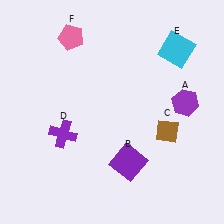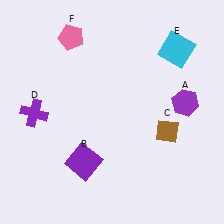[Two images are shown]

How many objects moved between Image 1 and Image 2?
2 objects moved between the two images.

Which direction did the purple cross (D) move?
The purple cross (D) moved left.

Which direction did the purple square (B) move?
The purple square (B) moved left.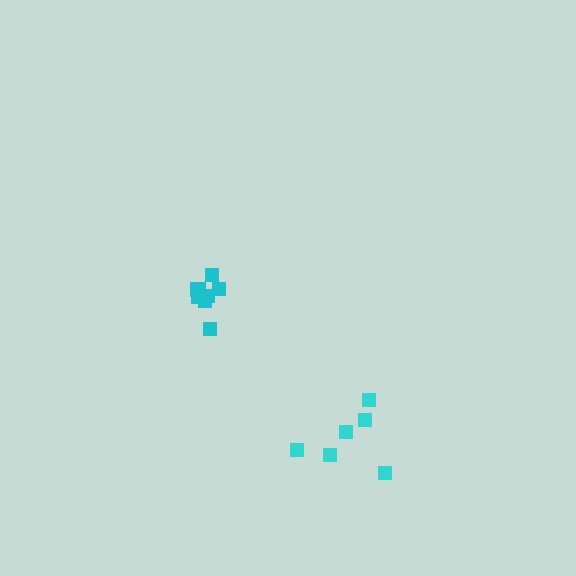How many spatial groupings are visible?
There are 2 spatial groupings.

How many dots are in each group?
Group 1: 8 dots, Group 2: 6 dots (14 total).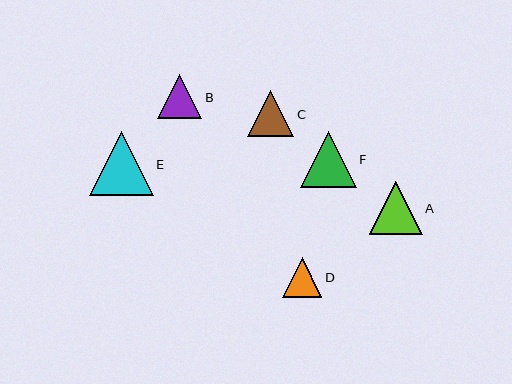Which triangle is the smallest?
Triangle D is the smallest with a size of approximately 40 pixels.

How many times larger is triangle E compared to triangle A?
Triangle E is approximately 1.2 times the size of triangle A.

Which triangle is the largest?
Triangle E is the largest with a size of approximately 64 pixels.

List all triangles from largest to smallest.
From largest to smallest: E, F, A, C, B, D.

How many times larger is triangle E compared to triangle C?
Triangle E is approximately 1.4 times the size of triangle C.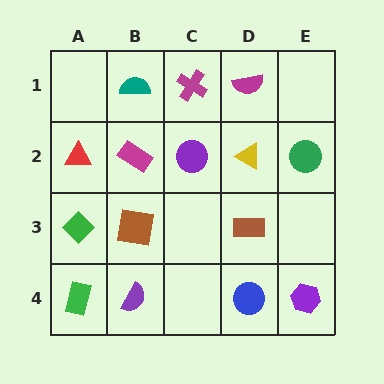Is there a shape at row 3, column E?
No, that cell is empty.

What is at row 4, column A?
A green rectangle.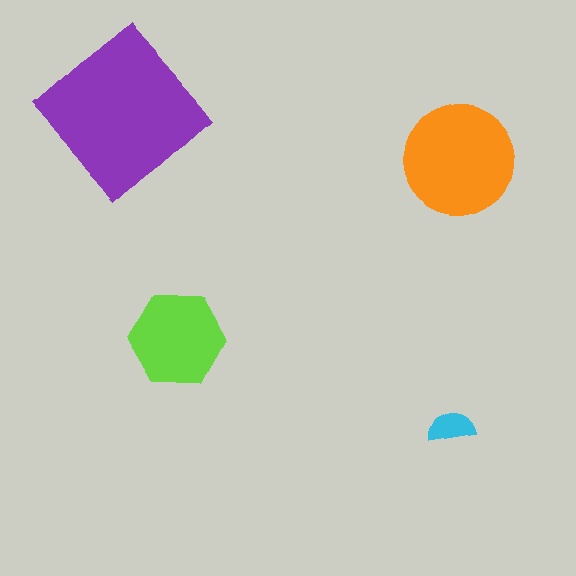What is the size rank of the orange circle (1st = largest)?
2nd.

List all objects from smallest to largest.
The cyan semicircle, the lime hexagon, the orange circle, the purple diamond.